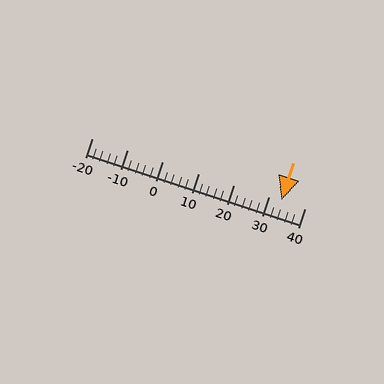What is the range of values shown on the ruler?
The ruler shows values from -20 to 40.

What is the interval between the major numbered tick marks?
The major tick marks are spaced 10 units apart.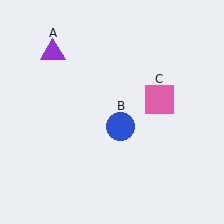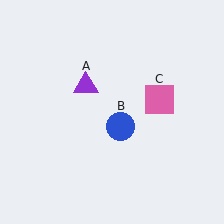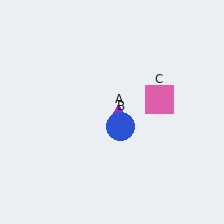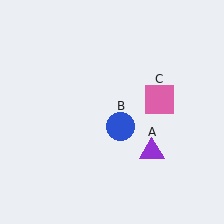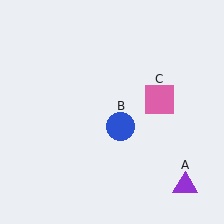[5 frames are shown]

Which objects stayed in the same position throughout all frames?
Blue circle (object B) and pink square (object C) remained stationary.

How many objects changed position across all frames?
1 object changed position: purple triangle (object A).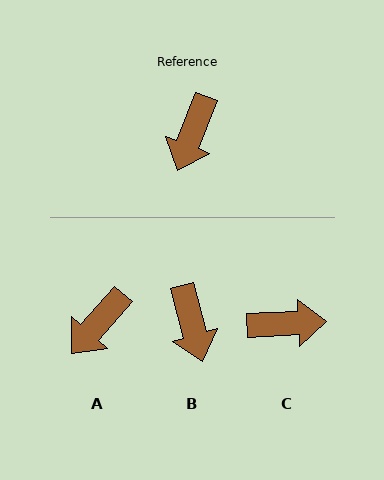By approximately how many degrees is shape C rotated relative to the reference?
Approximately 114 degrees counter-clockwise.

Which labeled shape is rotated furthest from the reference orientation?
C, about 114 degrees away.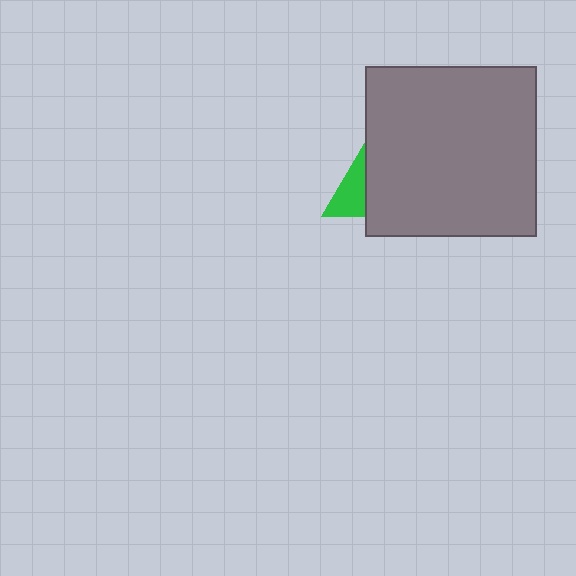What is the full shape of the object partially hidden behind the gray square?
The partially hidden object is a green triangle.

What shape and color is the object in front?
The object in front is a gray square.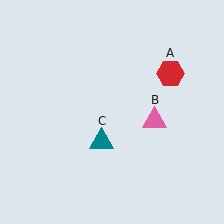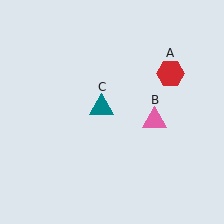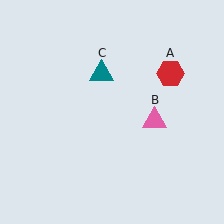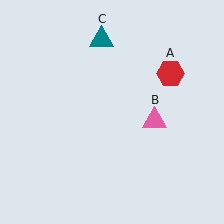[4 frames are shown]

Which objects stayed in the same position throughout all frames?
Red hexagon (object A) and pink triangle (object B) remained stationary.